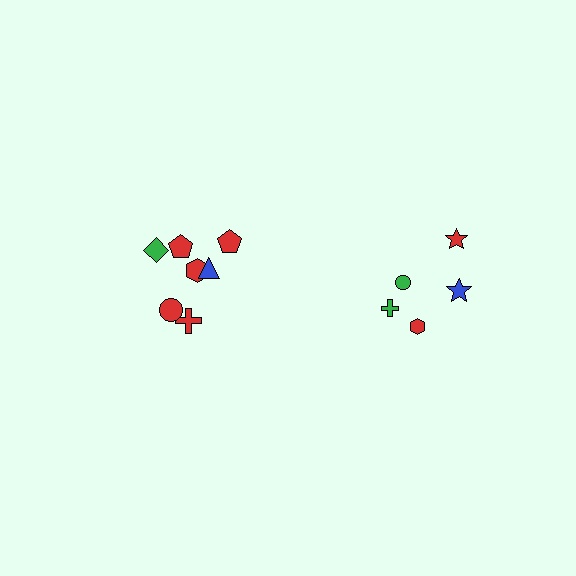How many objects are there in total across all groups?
There are 12 objects.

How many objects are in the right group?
There are 5 objects.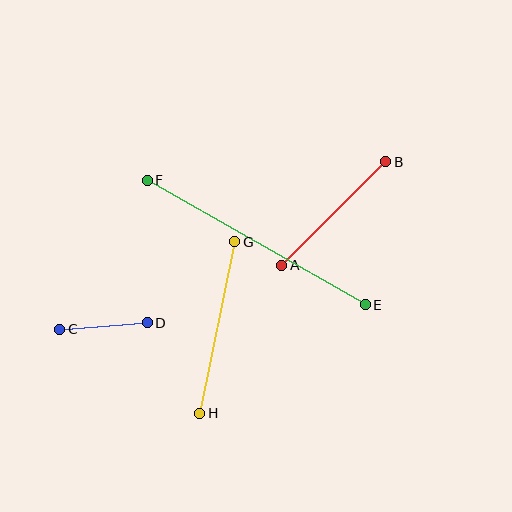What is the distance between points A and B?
The distance is approximately 146 pixels.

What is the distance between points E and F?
The distance is approximately 251 pixels.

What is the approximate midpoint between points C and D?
The midpoint is at approximately (104, 326) pixels.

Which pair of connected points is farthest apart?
Points E and F are farthest apart.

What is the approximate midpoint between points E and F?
The midpoint is at approximately (256, 242) pixels.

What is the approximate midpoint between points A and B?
The midpoint is at approximately (334, 214) pixels.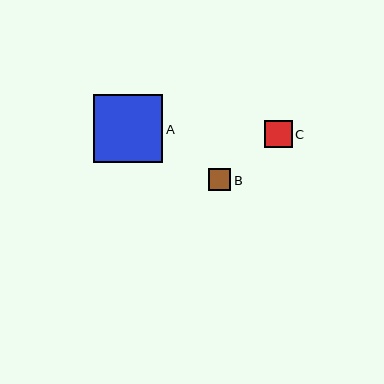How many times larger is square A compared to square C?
Square A is approximately 2.5 times the size of square C.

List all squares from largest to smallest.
From largest to smallest: A, C, B.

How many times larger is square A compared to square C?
Square A is approximately 2.5 times the size of square C.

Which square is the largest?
Square A is the largest with a size of approximately 69 pixels.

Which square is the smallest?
Square B is the smallest with a size of approximately 22 pixels.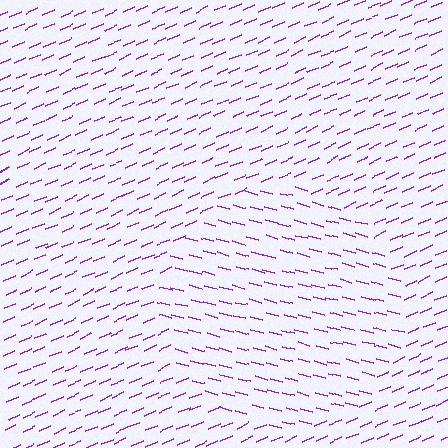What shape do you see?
I see a circle.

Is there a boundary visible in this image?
Yes, there is a texture boundary formed by a change in line orientation.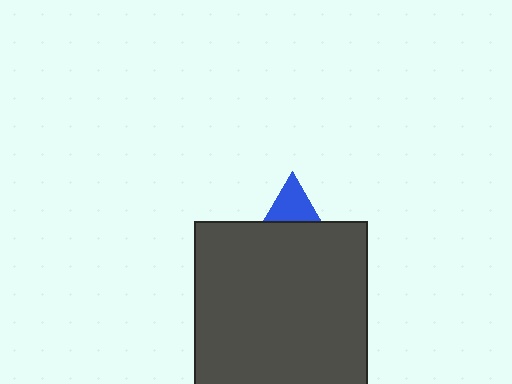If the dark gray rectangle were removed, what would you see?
You would see the complete blue triangle.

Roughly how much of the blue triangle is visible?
A small part of it is visible (roughly 38%).